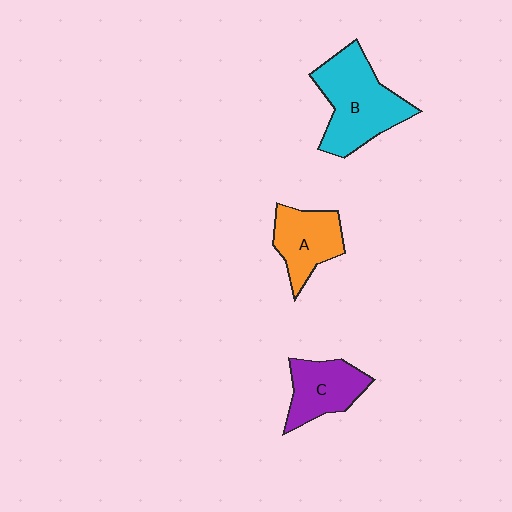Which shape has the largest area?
Shape B (cyan).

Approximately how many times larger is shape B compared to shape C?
Approximately 1.6 times.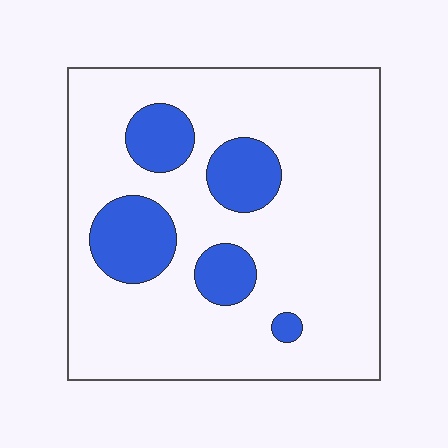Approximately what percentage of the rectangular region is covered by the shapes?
Approximately 20%.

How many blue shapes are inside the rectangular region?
5.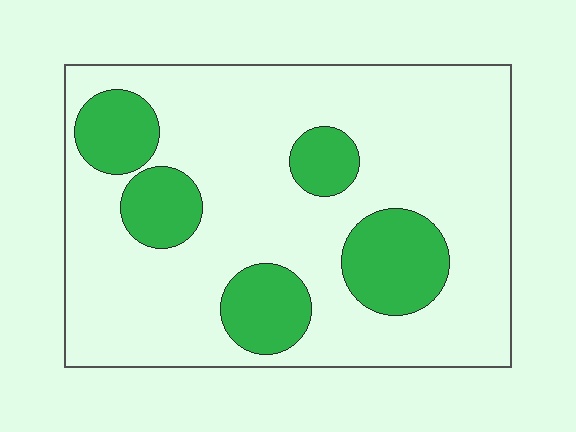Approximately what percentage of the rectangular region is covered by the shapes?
Approximately 25%.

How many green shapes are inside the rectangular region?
5.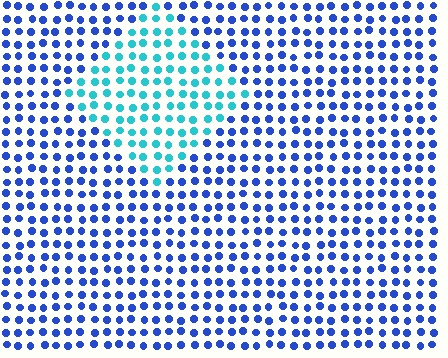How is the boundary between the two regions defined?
The boundary is defined purely by a slight shift in hue (about 45 degrees). Spacing, size, and orientation are identical on both sides.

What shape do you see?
I see a diamond.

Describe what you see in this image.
The image is filled with small blue elements in a uniform arrangement. A diamond-shaped region is visible where the elements are tinted to a slightly different hue, forming a subtle color boundary.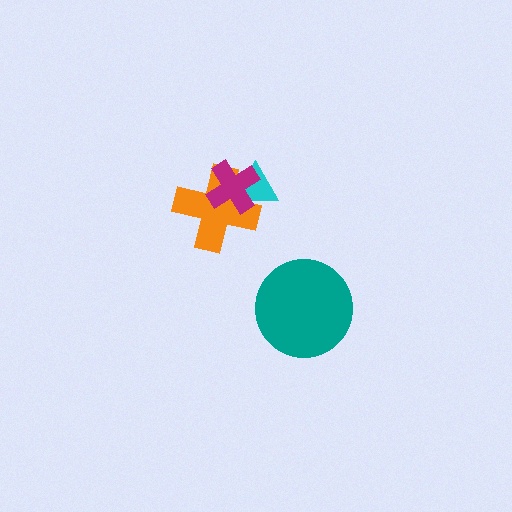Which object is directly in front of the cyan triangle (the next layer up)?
The orange cross is directly in front of the cyan triangle.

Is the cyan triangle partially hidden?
Yes, it is partially covered by another shape.